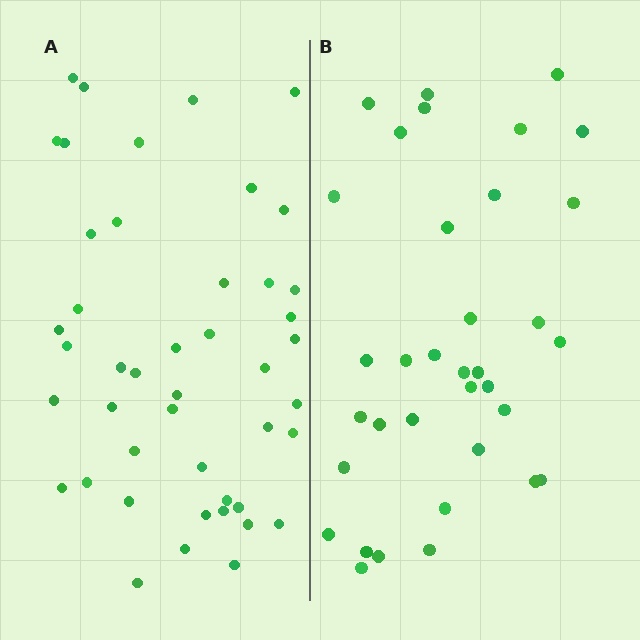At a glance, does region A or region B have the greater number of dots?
Region A (the left region) has more dots.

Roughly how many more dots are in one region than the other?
Region A has roughly 10 or so more dots than region B.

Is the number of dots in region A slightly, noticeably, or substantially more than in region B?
Region A has noticeably more, but not dramatically so. The ratio is roughly 1.3 to 1.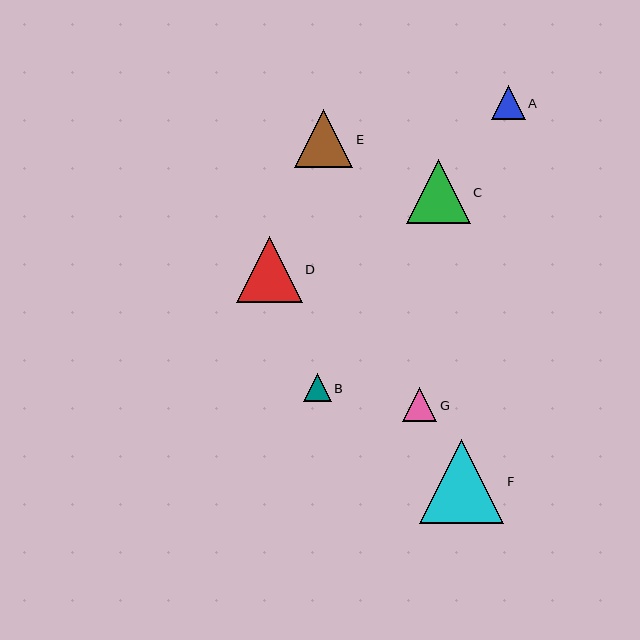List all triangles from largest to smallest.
From largest to smallest: F, D, C, E, A, G, B.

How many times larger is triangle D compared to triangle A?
Triangle D is approximately 1.9 times the size of triangle A.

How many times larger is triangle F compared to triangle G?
Triangle F is approximately 2.5 times the size of triangle G.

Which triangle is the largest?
Triangle F is the largest with a size of approximately 84 pixels.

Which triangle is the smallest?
Triangle B is the smallest with a size of approximately 28 pixels.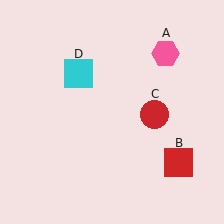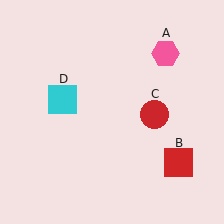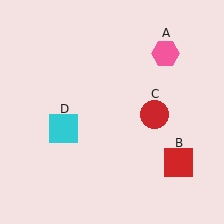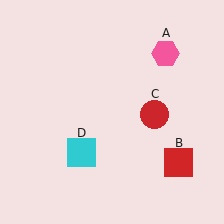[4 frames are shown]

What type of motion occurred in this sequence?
The cyan square (object D) rotated counterclockwise around the center of the scene.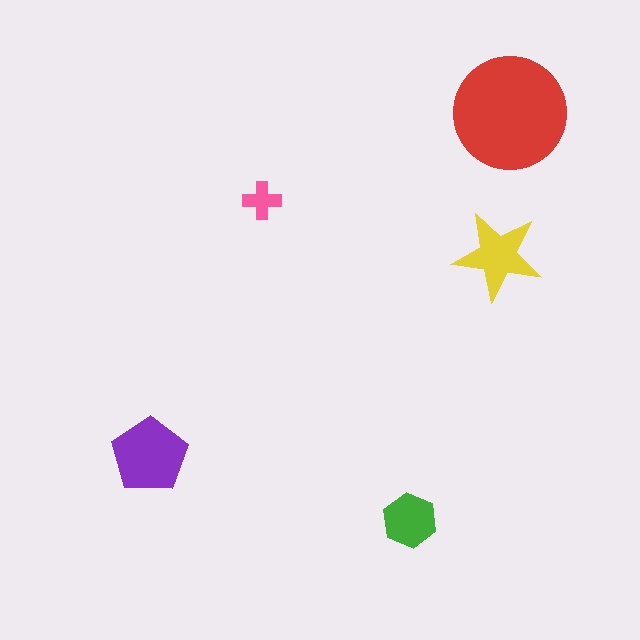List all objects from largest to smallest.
The red circle, the purple pentagon, the yellow star, the green hexagon, the pink cross.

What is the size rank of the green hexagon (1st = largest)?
4th.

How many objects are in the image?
There are 5 objects in the image.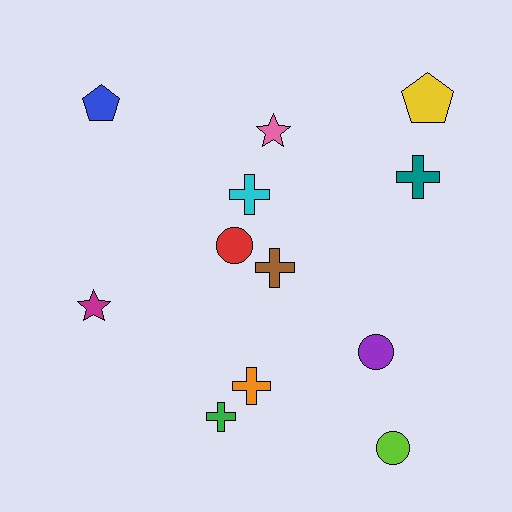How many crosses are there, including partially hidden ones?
There are 5 crosses.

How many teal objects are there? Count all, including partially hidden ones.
There is 1 teal object.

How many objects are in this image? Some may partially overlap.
There are 12 objects.